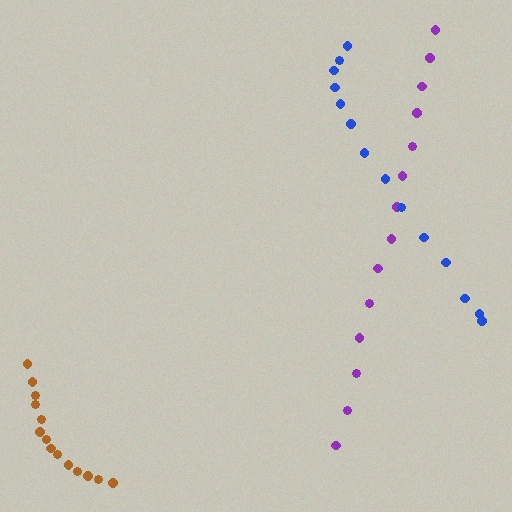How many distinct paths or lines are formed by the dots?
There are 3 distinct paths.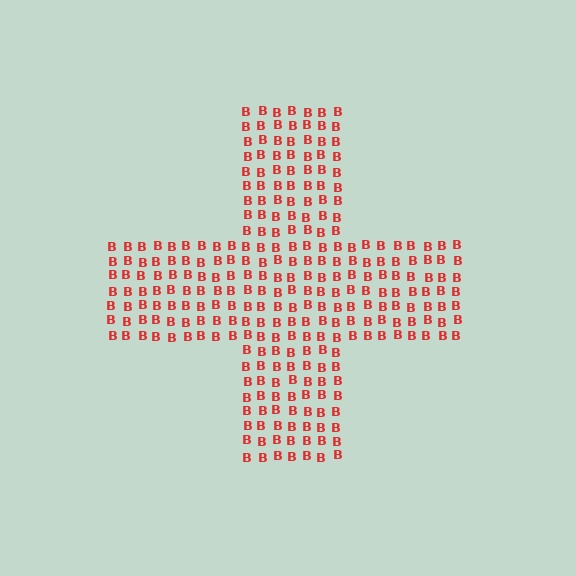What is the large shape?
The large shape is a cross.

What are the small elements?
The small elements are letter B's.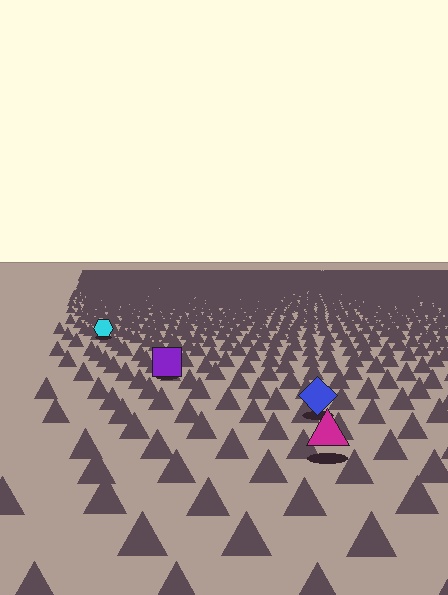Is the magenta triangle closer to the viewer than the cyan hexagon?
Yes. The magenta triangle is closer — you can tell from the texture gradient: the ground texture is coarser near it.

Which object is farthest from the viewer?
The cyan hexagon is farthest from the viewer. It appears smaller and the ground texture around it is denser.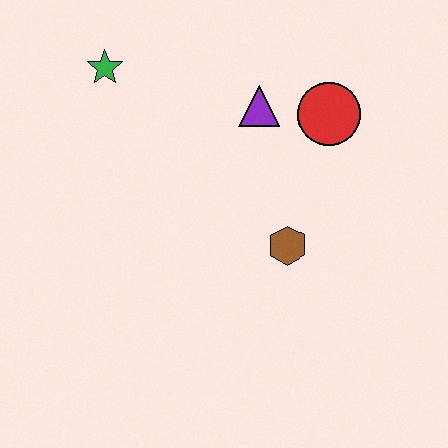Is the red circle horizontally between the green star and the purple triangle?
No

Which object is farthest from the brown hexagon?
The green star is farthest from the brown hexagon.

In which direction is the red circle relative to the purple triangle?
The red circle is to the right of the purple triangle.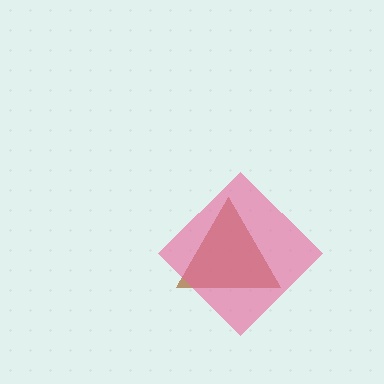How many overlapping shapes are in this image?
There are 2 overlapping shapes in the image.